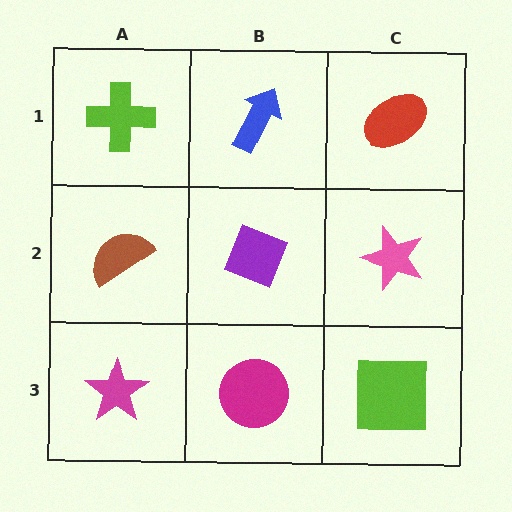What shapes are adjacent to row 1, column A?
A brown semicircle (row 2, column A), a blue arrow (row 1, column B).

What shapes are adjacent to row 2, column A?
A lime cross (row 1, column A), a magenta star (row 3, column A), a purple diamond (row 2, column B).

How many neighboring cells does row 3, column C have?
2.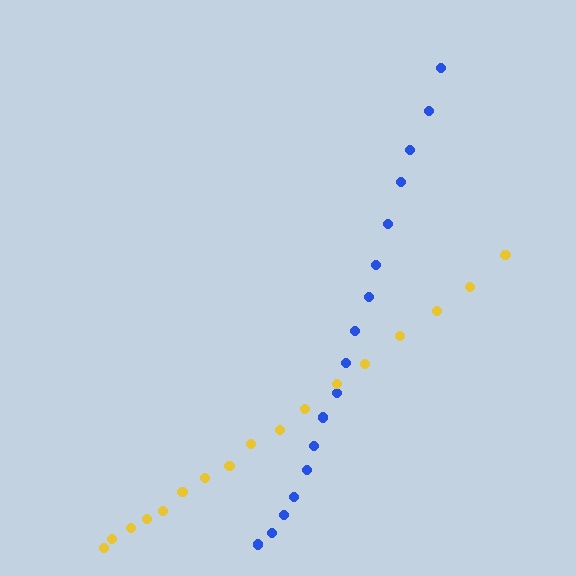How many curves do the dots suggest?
There are 2 distinct paths.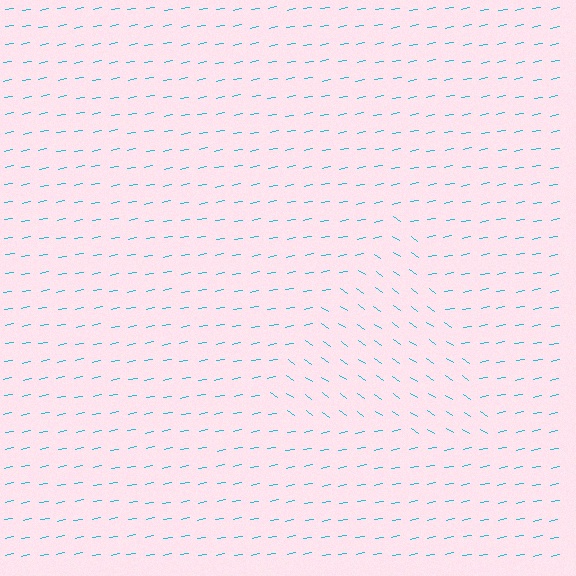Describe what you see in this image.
The image is filled with small cyan line segments. A triangle region in the image has lines oriented differently from the surrounding lines, creating a visible texture boundary.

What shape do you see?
I see a triangle.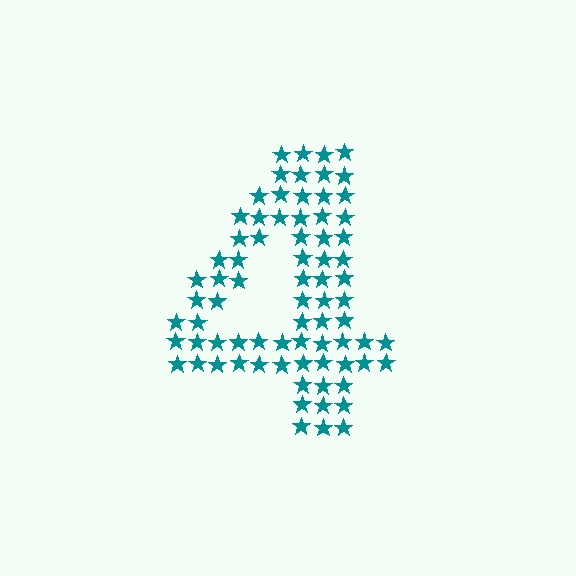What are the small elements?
The small elements are stars.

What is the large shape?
The large shape is the digit 4.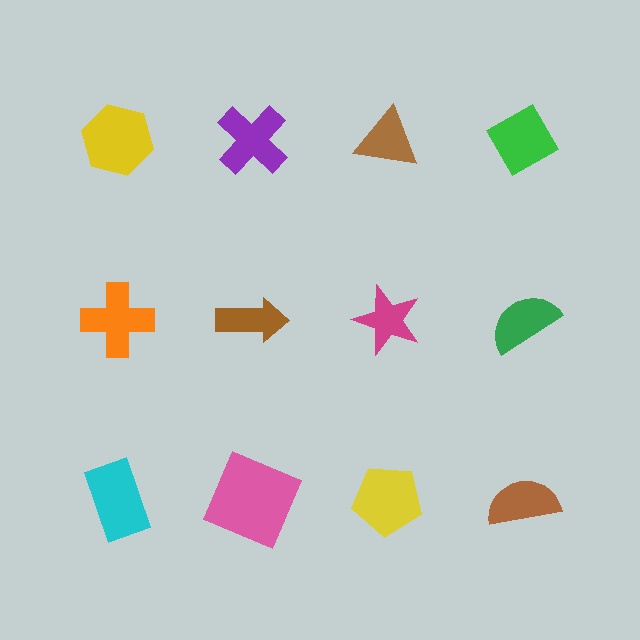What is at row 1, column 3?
A brown triangle.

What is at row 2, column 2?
A brown arrow.